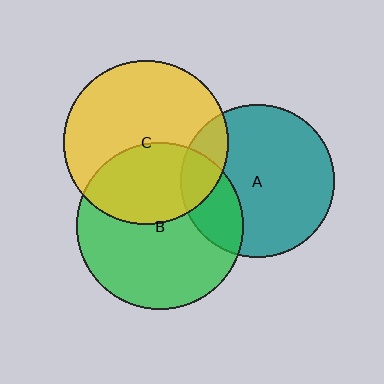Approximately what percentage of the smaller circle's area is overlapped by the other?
Approximately 15%.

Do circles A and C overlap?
Yes.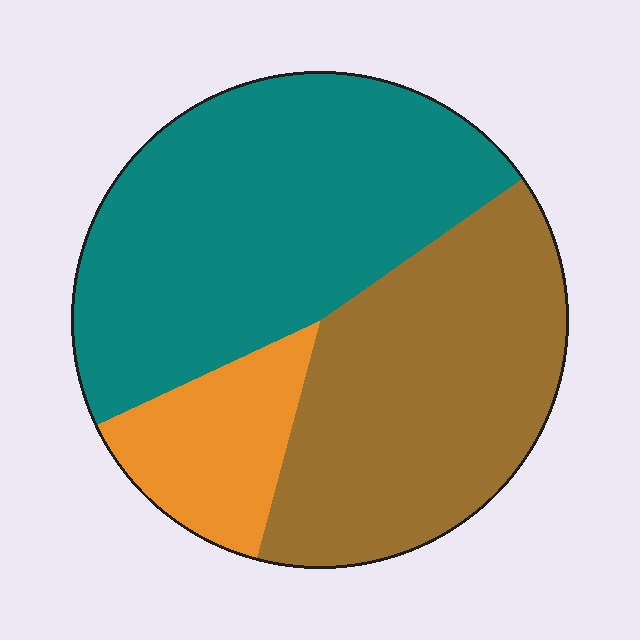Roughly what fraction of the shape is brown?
Brown takes up between a quarter and a half of the shape.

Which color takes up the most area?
Teal, at roughly 45%.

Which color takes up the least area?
Orange, at roughly 15%.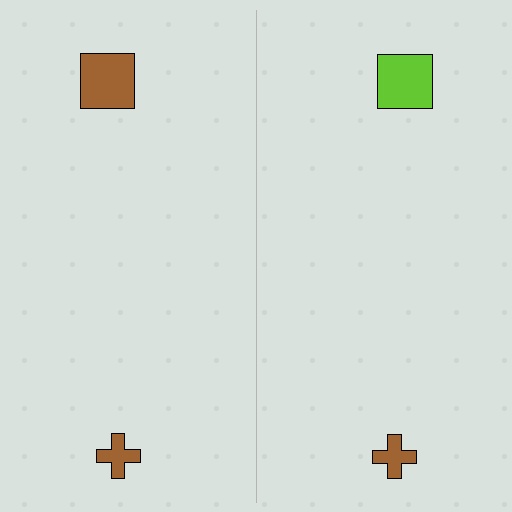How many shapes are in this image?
There are 4 shapes in this image.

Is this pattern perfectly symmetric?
No, the pattern is not perfectly symmetric. The lime square on the right side breaks the symmetry — its mirror counterpart is brown.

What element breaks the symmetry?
The lime square on the right side breaks the symmetry — its mirror counterpart is brown.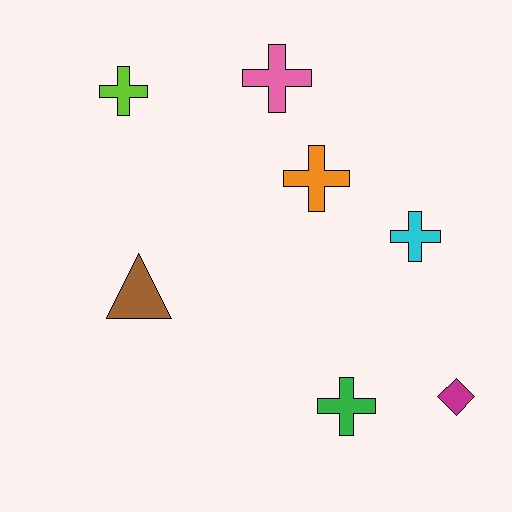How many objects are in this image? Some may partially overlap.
There are 7 objects.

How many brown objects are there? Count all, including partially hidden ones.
There is 1 brown object.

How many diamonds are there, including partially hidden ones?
There is 1 diamond.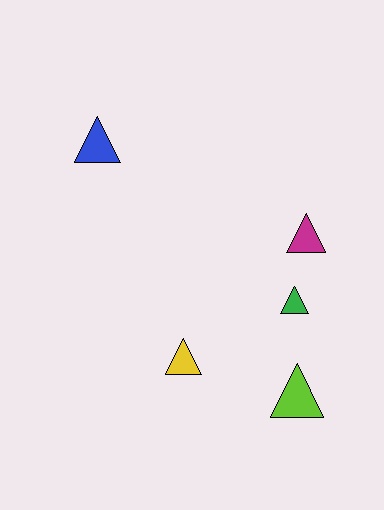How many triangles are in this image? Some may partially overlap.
There are 5 triangles.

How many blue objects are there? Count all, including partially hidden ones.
There is 1 blue object.